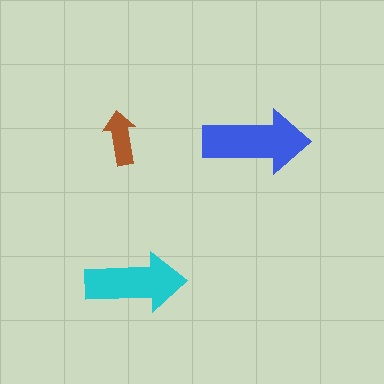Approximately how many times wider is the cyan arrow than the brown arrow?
About 2 times wider.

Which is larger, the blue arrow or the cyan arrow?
The blue one.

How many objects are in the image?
There are 3 objects in the image.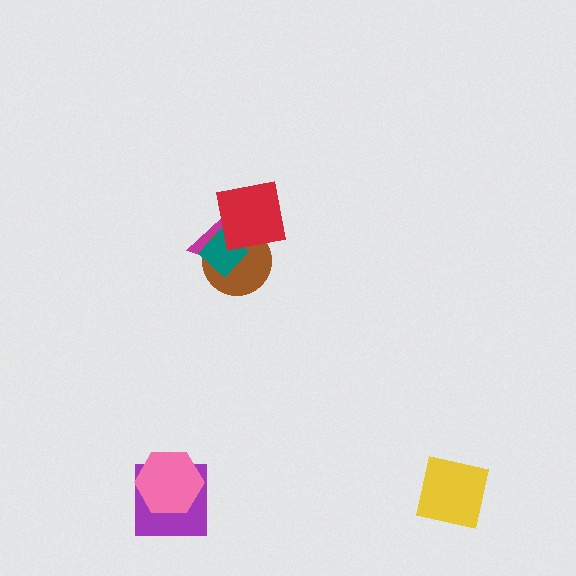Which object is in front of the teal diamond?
The red square is in front of the teal diamond.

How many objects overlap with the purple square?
1 object overlaps with the purple square.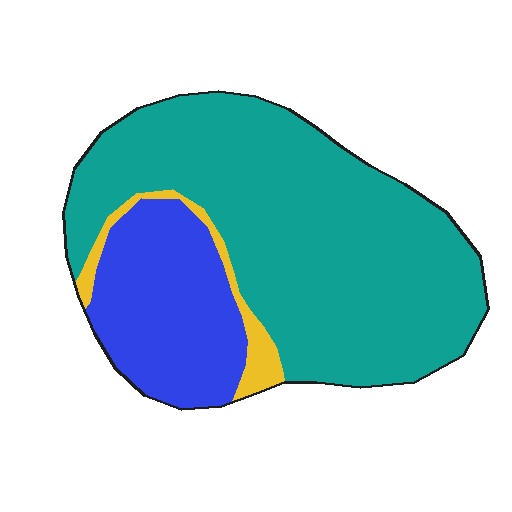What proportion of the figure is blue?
Blue takes up between a sixth and a third of the figure.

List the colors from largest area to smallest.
From largest to smallest: teal, blue, yellow.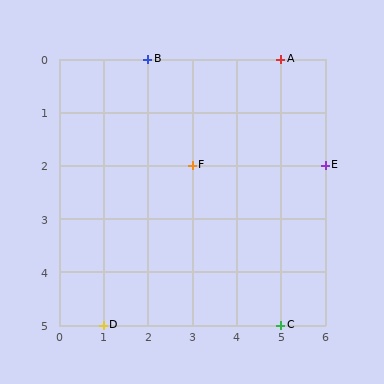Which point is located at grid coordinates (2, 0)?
Point B is at (2, 0).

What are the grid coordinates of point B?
Point B is at grid coordinates (2, 0).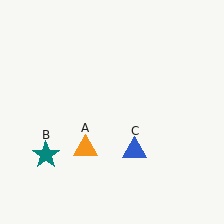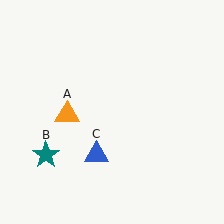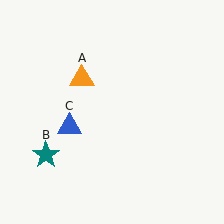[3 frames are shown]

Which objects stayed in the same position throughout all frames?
Teal star (object B) remained stationary.